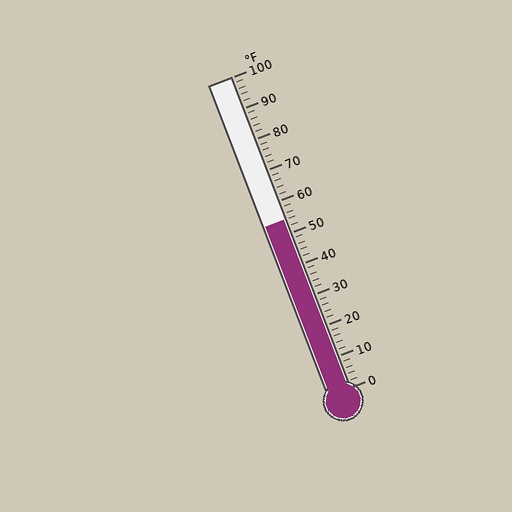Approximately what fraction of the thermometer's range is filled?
The thermometer is filled to approximately 55% of its range.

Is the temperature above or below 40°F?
The temperature is above 40°F.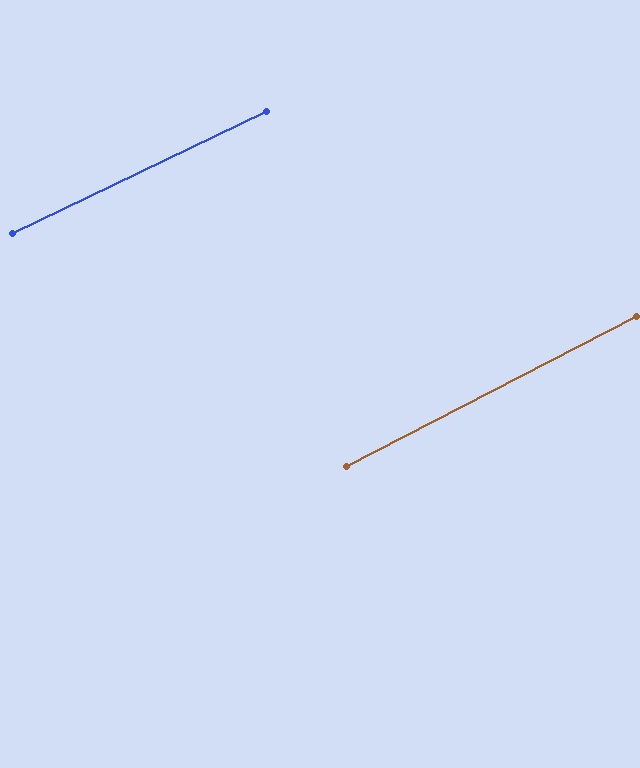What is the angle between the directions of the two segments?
Approximately 2 degrees.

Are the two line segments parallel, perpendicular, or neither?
Parallel — their directions differ by only 1.6°.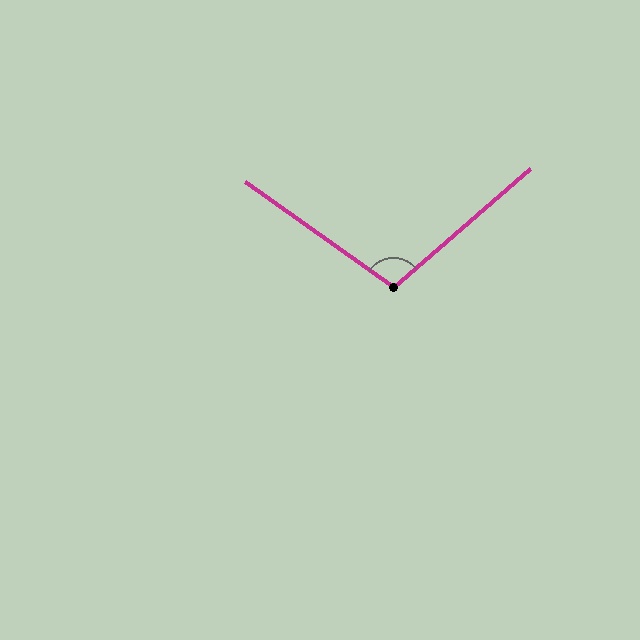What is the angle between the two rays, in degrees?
Approximately 104 degrees.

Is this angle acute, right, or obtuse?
It is obtuse.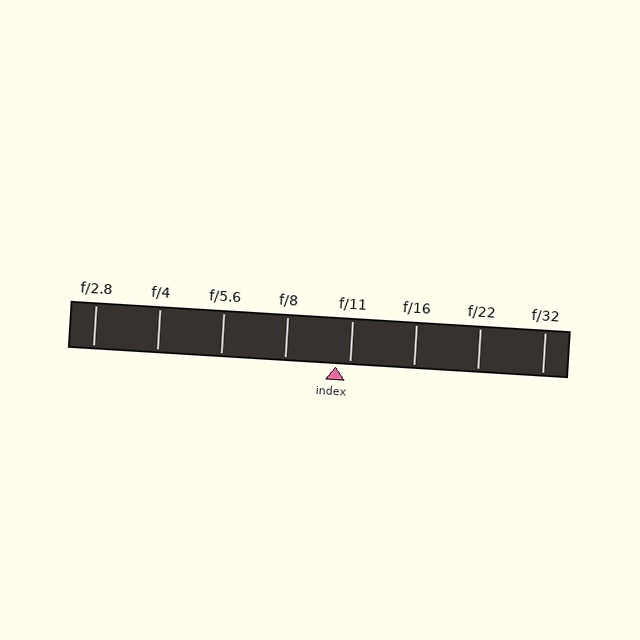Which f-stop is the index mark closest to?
The index mark is closest to f/11.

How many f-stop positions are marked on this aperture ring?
There are 8 f-stop positions marked.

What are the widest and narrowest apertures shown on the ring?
The widest aperture shown is f/2.8 and the narrowest is f/32.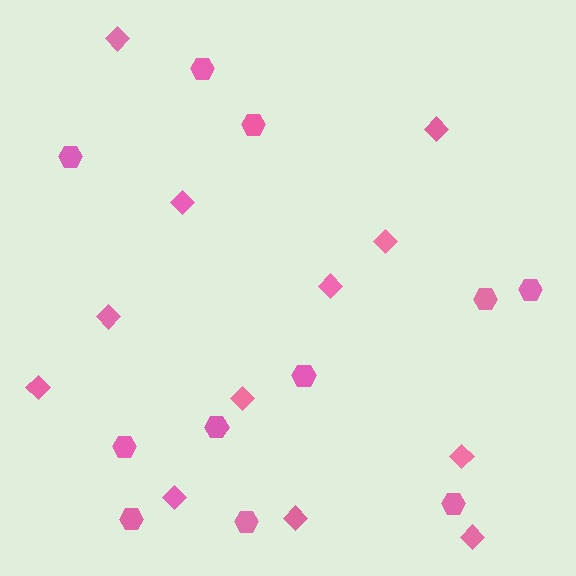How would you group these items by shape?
There are 2 groups: one group of hexagons (11) and one group of diamonds (12).